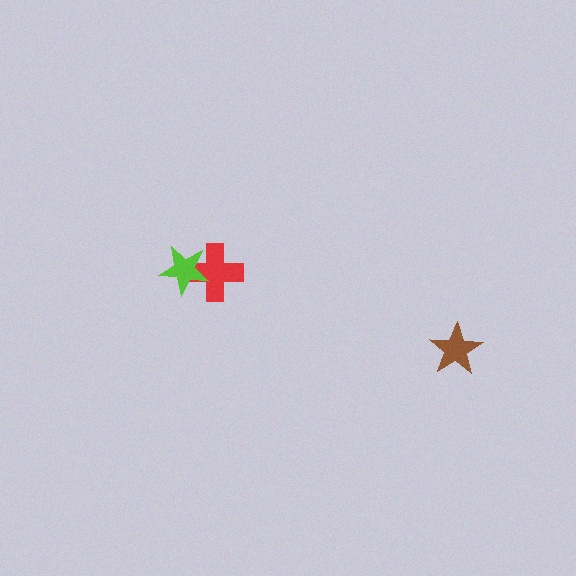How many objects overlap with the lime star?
1 object overlaps with the lime star.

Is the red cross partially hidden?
Yes, it is partially covered by another shape.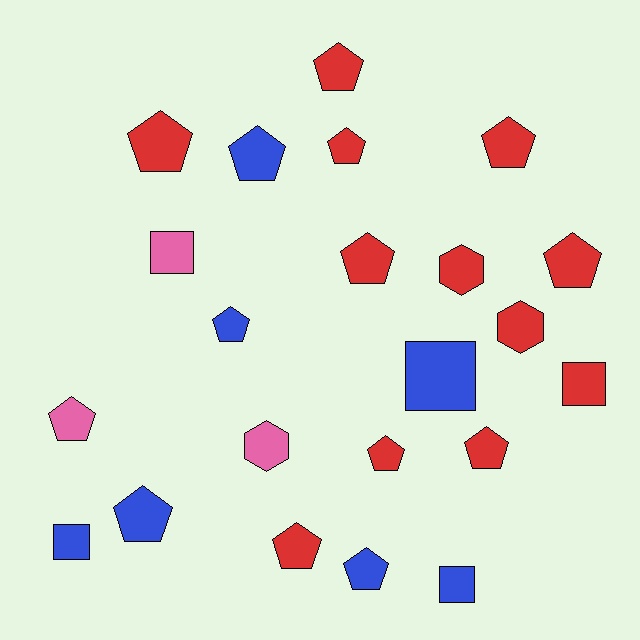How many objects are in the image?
There are 22 objects.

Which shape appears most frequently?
Pentagon, with 14 objects.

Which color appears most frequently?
Red, with 12 objects.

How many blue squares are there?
There are 3 blue squares.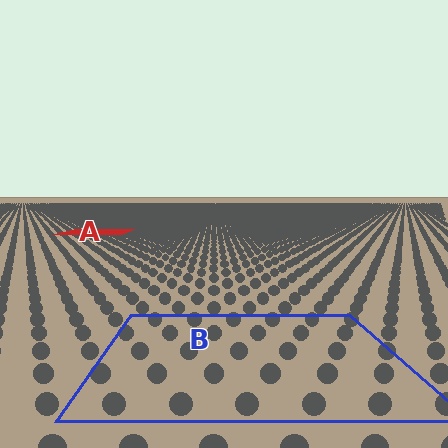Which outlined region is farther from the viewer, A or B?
Region A is farther from the viewer — the texture elements inside it appear smaller and more densely packed.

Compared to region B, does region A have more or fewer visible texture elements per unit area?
Region A has more texture elements per unit area — they are packed more densely because it is farther away.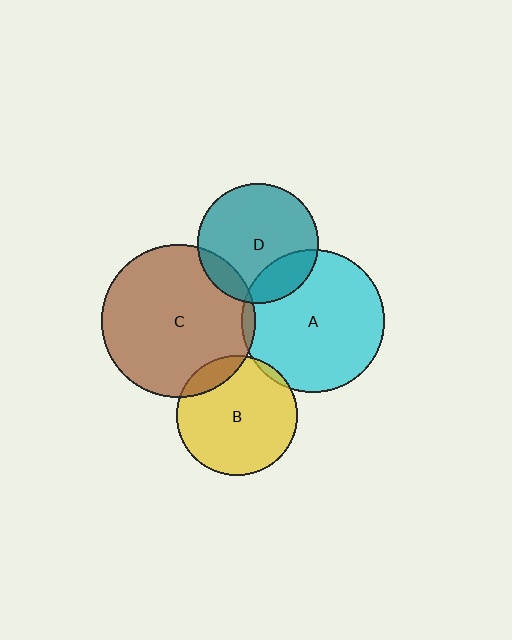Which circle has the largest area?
Circle C (brown).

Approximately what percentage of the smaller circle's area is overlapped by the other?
Approximately 20%.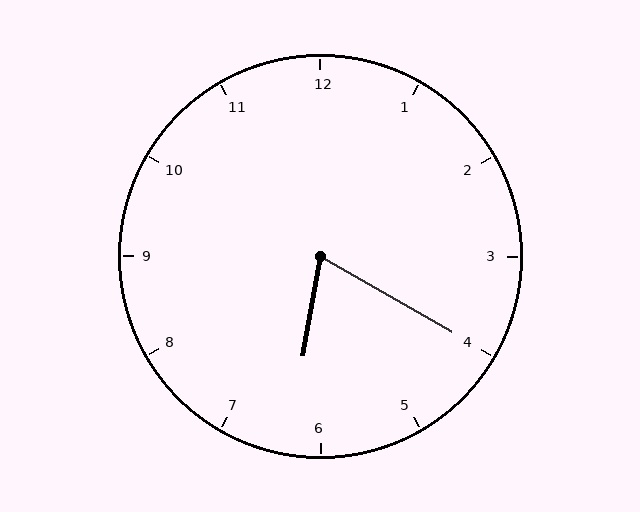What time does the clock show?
6:20.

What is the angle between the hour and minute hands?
Approximately 70 degrees.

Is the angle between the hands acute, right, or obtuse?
It is acute.